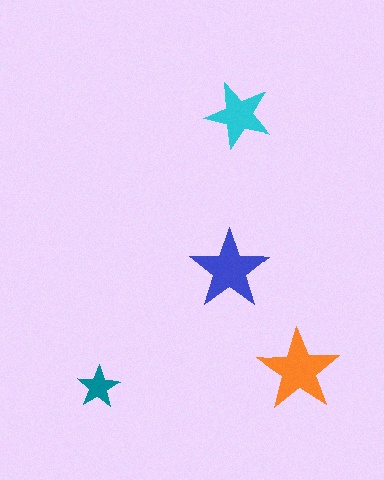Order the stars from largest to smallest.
the orange one, the blue one, the cyan one, the teal one.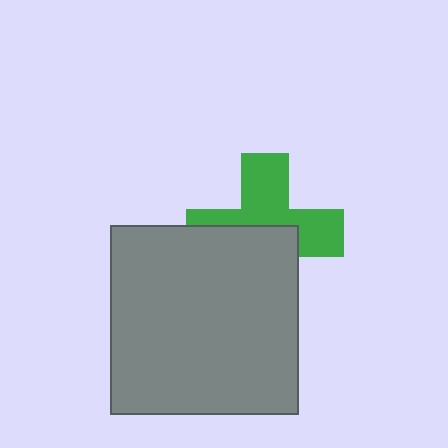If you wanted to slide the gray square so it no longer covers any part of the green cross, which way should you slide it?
Slide it down — that is the most direct way to separate the two shapes.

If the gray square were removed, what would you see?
You would see the complete green cross.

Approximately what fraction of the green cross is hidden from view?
Roughly 49% of the green cross is hidden behind the gray square.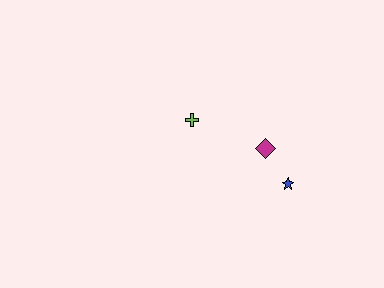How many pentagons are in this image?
There are no pentagons.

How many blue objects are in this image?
There is 1 blue object.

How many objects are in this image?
There are 3 objects.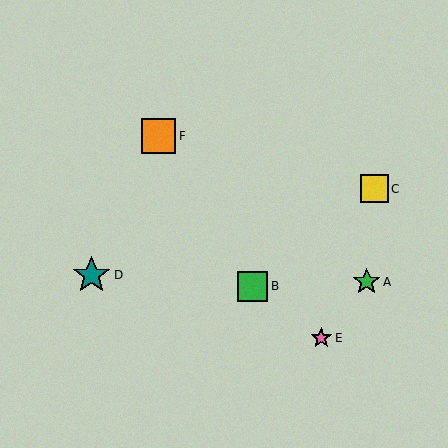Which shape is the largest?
The teal star (labeled D) is the largest.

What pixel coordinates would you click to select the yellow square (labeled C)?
Click at (374, 189) to select the yellow square C.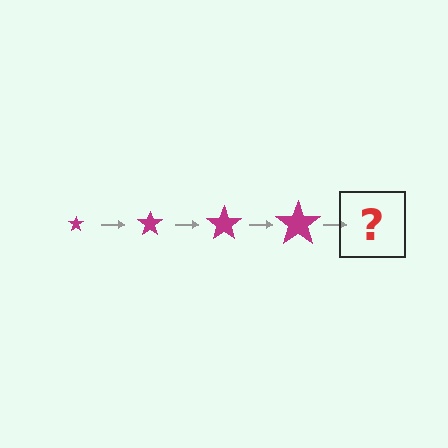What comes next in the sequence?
The next element should be a magenta star, larger than the previous one.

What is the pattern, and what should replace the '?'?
The pattern is that the star gets progressively larger each step. The '?' should be a magenta star, larger than the previous one.